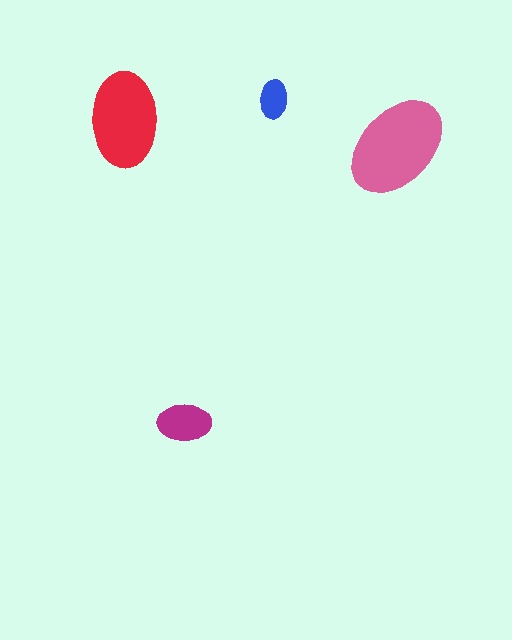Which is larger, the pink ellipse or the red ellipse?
The pink one.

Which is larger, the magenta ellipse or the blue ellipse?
The magenta one.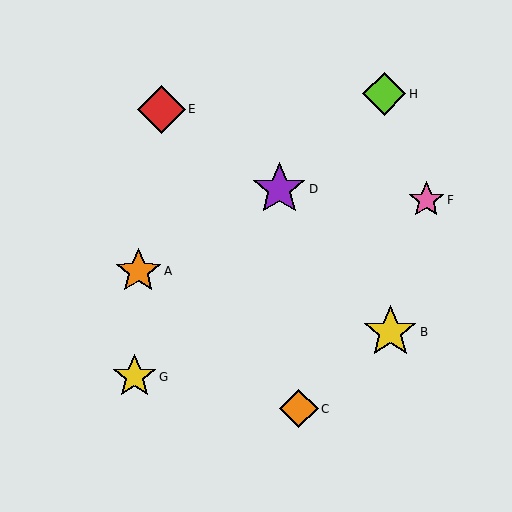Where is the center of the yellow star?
The center of the yellow star is at (390, 332).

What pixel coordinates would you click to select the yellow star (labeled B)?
Click at (390, 332) to select the yellow star B.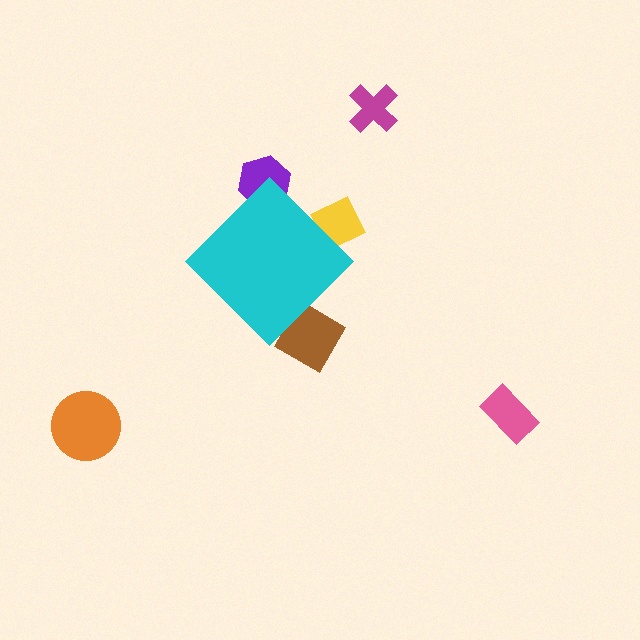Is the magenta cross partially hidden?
No, the magenta cross is fully visible.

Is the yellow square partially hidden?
Yes, the yellow square is partially hidden behind the cyan diamond.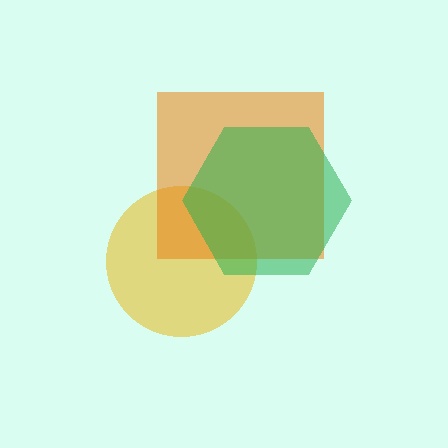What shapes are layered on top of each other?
The layered shapes are: a yellow circle, an orange square, a green hexagon.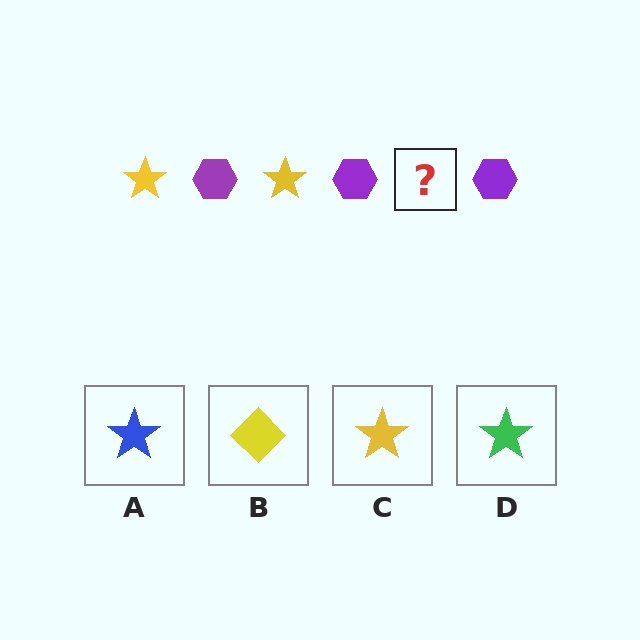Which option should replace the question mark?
Option C.